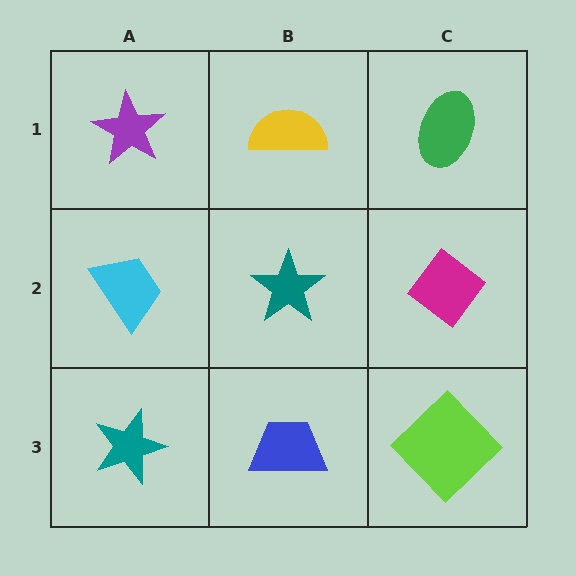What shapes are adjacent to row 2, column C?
A green ellipse (row 1, column C), a lime diamond (row 3, column C), a teal star (row 2, column B).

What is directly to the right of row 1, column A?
A yellow semicircle.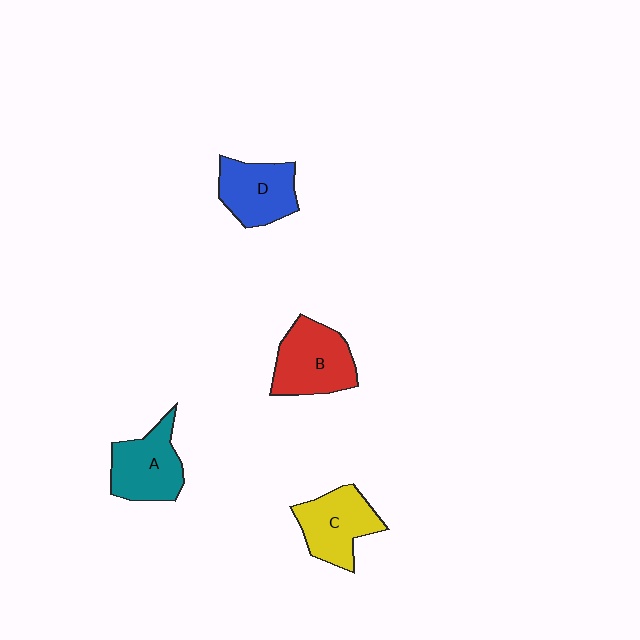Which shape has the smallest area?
Shape D (blue).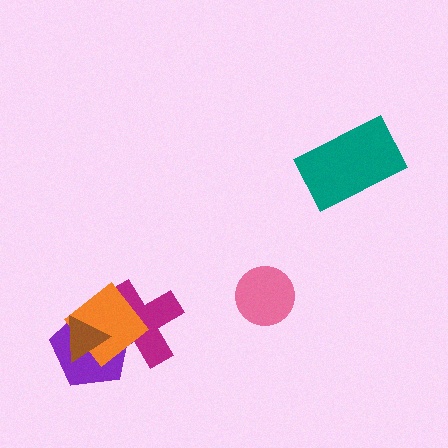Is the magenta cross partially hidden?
Yes, it is partially covered by another shape.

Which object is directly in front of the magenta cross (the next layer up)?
The orange diamond is directly in front of the magenta cross.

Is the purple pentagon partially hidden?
Yes, it is partially covered by another shape.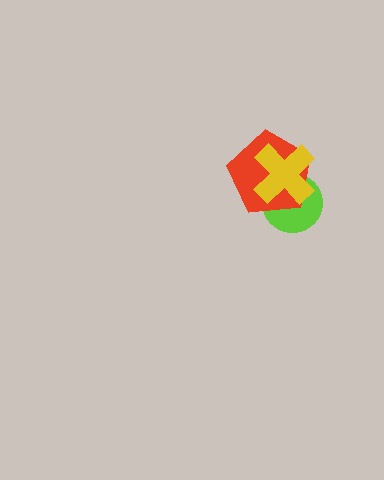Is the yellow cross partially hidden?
No, no other shape covers it.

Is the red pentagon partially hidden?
Yes, it is partially covered by another shape.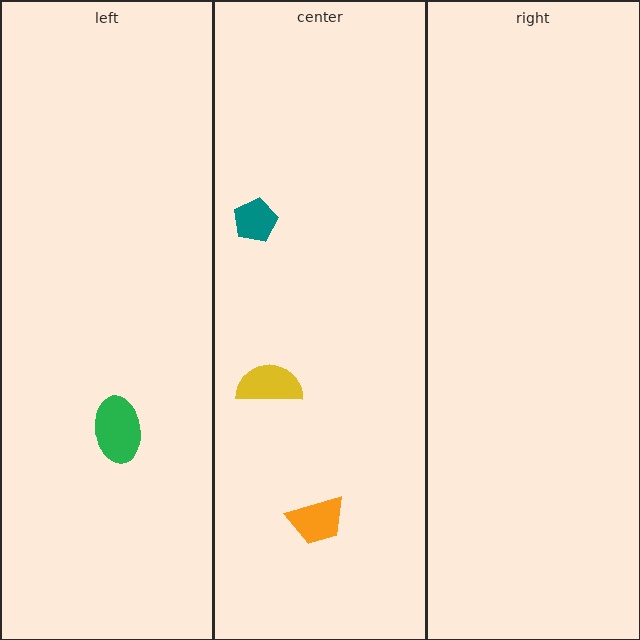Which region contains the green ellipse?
The left region.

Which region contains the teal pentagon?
The center region.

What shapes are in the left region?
The green ellipse.